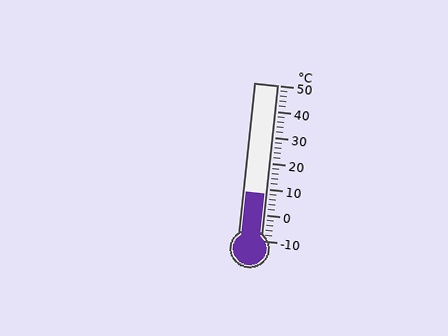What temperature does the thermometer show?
The thermometer shows approximately 8°C.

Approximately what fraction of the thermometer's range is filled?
The thermometer is filled to approximately 30% of its range.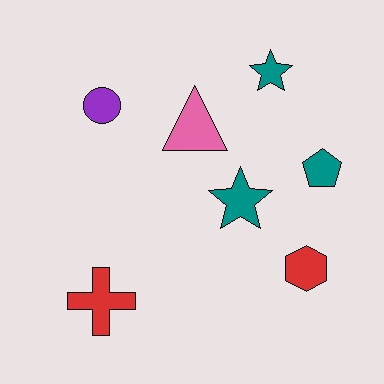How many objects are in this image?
There are 7 objects.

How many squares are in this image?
There are no squares.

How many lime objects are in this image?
There are no lime objects.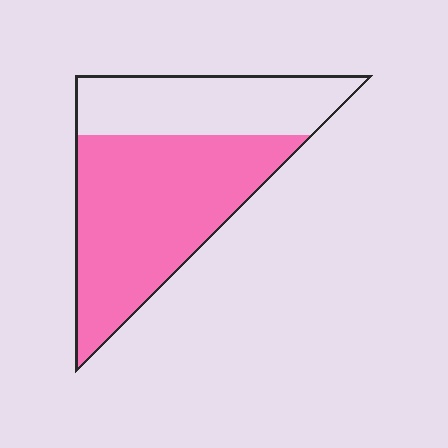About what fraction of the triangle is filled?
About five eighths (5/8).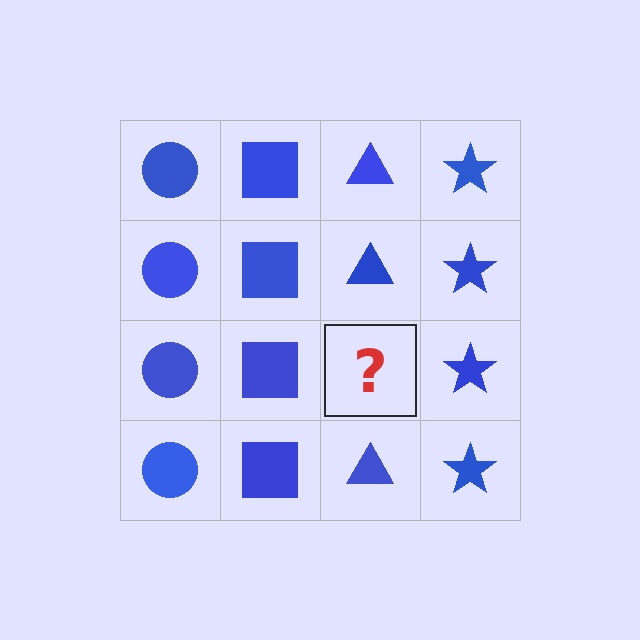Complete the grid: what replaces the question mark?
The question mark should be replaced with a blue triangle.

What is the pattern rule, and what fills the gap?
The rule is that each column has a consistent shape. The gap should be filled with a blue triangle.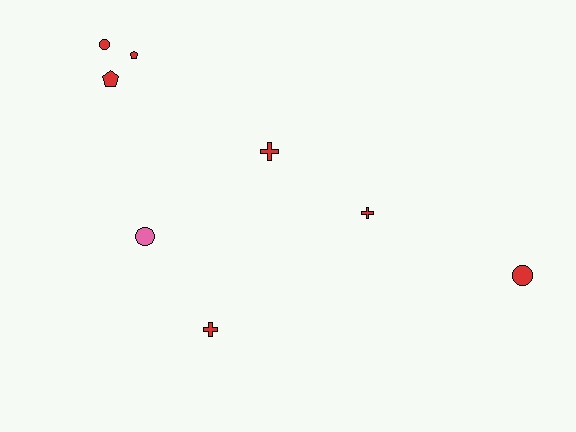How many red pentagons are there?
There are 2 red pentagons.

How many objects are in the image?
There are 8 objects.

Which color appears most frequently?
Red, with 7 objects.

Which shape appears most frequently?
Cross, with 3 objects.